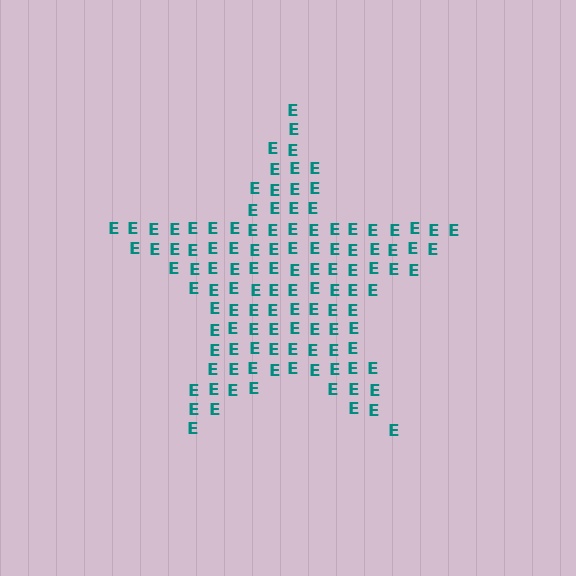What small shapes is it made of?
It is made of small letter E's.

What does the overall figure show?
The overall figure shows a star.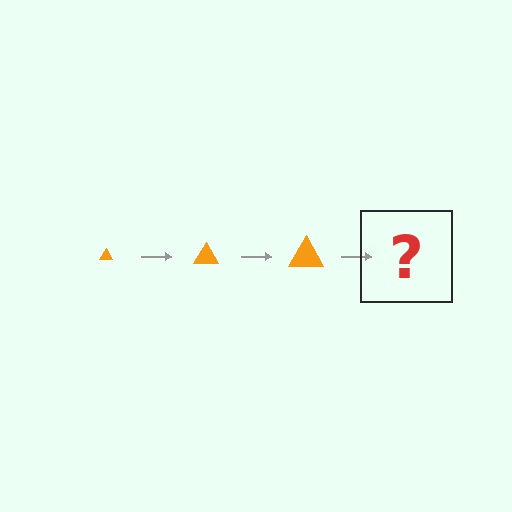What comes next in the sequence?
The next element should be an orange triangle, larger than the previous one.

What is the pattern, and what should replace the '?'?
The pattern is that the triangle gets progressively larger each step. The '?' should be an orange triangle, larger than the previous one.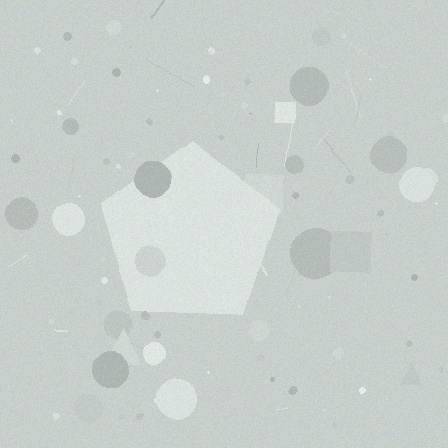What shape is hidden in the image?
A pentagon is hidden in the image.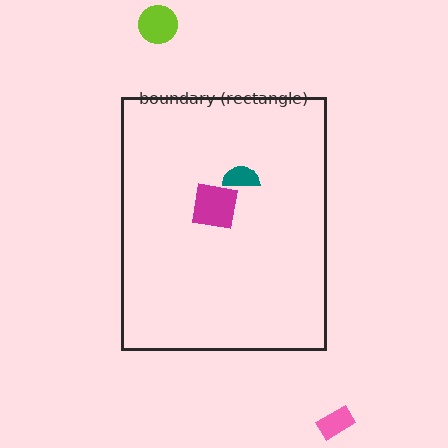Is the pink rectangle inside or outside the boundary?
Outside.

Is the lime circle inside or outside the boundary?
Outside.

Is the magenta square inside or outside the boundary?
Inside.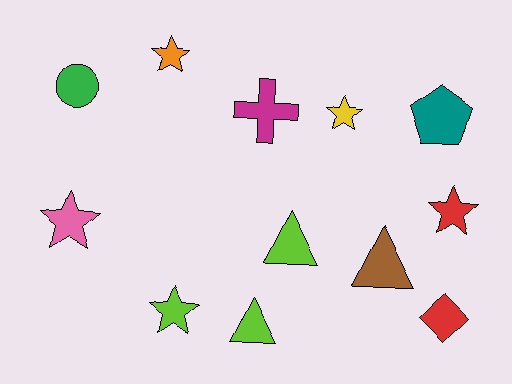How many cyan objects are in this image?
There are no cyan objects.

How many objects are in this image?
There are 12 objects.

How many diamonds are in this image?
There is 1 diamond.